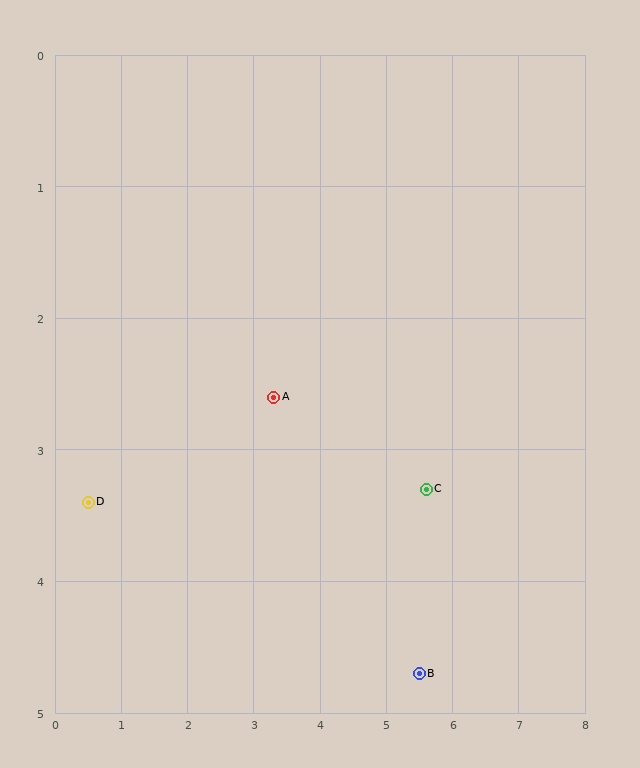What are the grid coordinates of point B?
Point B is at approximately (5.5, 4.7).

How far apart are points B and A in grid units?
Points B and A are about 3.0 grid units apart.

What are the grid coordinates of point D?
Point D is at approximately (0.5, 3.4).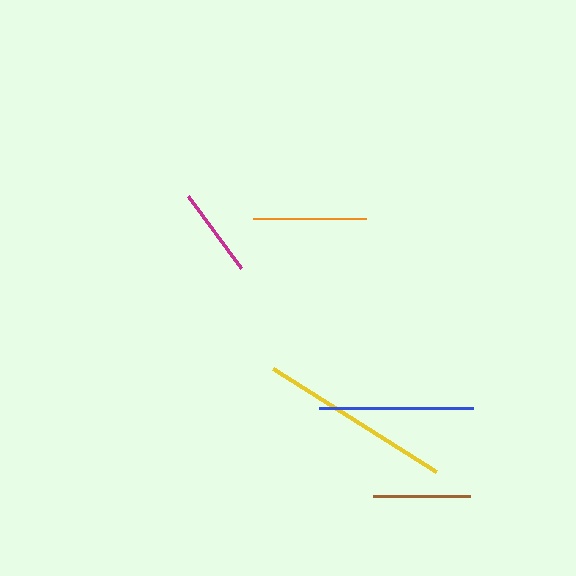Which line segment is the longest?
The yellow line is the longest at approximately 193 pixels.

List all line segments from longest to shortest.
From longest to shortest: yellow, blue, orange, brown, magenta.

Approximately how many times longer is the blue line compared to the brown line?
The blue line is approximately 1.6 times the length of the brown line.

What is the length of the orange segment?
The orange segment is approximately 113 pixels long.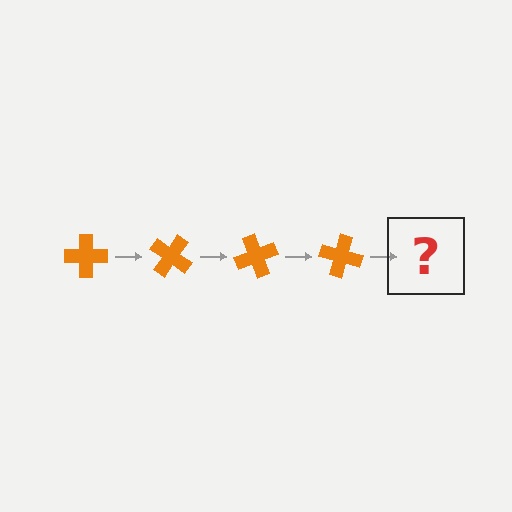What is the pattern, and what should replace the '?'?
The pattern is that the cross rotates 35 degrees each step. The '?' should be an orange cross rotated 140 degrees.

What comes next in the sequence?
The next element should be an orange cross rotated 140 degrees.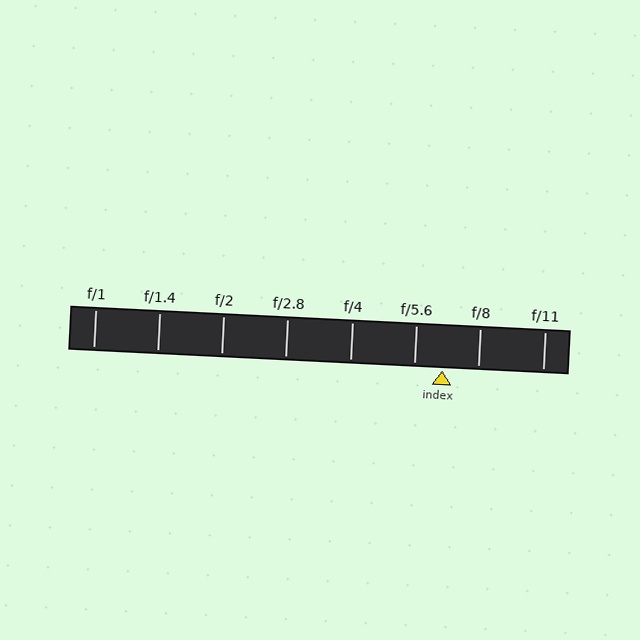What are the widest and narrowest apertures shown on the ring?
The widest aperture shown is f/1 and the narrowest is f/11.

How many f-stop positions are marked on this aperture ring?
There are 8 f-stop positions marked.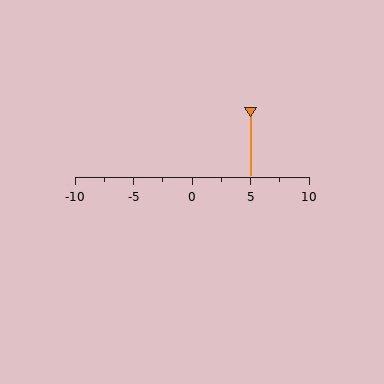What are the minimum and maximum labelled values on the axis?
The axis runs from -10 to 10.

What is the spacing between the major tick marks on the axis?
The major ticks are spaced 5 apart.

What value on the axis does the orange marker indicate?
The marker indicates approximately 5.